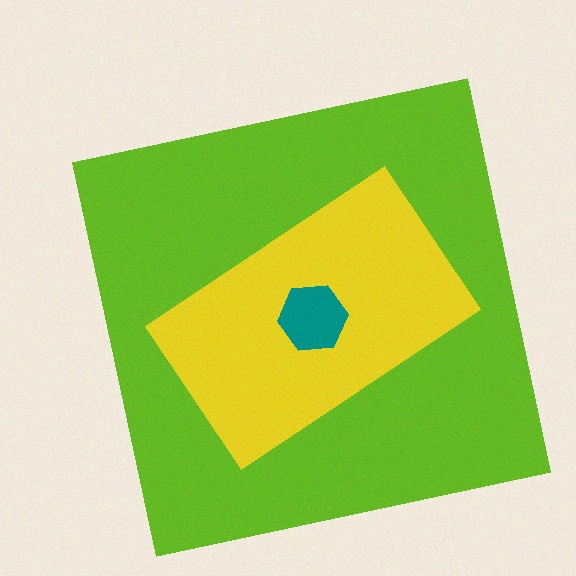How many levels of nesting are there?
3.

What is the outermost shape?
The lime square.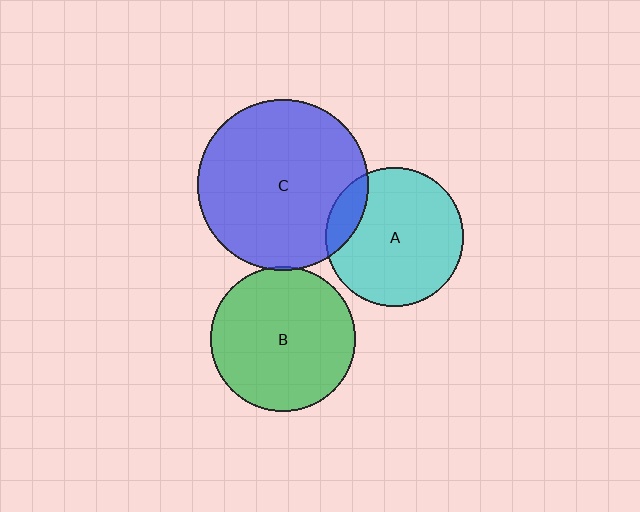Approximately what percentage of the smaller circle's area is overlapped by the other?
Approximately 15%.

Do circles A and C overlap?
Yes.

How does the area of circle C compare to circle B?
Approximately 1.4 times.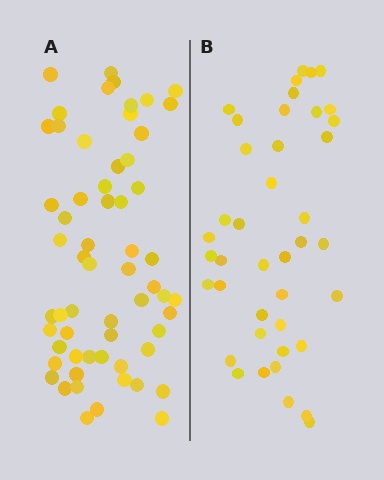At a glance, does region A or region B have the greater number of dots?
Region A (the left region) has more dots.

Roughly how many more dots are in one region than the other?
Region A has approximately 20 more dots than region B.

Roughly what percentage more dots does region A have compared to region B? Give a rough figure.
About 45% more.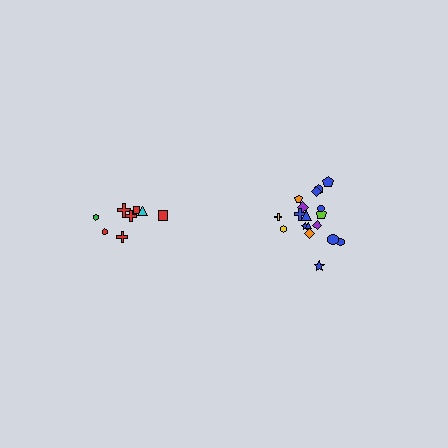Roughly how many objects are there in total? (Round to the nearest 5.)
Roughly 25 objects in total.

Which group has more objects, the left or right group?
The right group.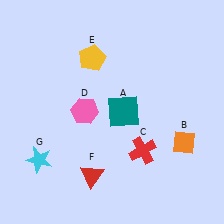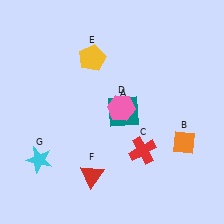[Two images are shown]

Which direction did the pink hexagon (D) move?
The pink hexagon (D) moved right.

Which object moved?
The pink hexagon (D) moved right.